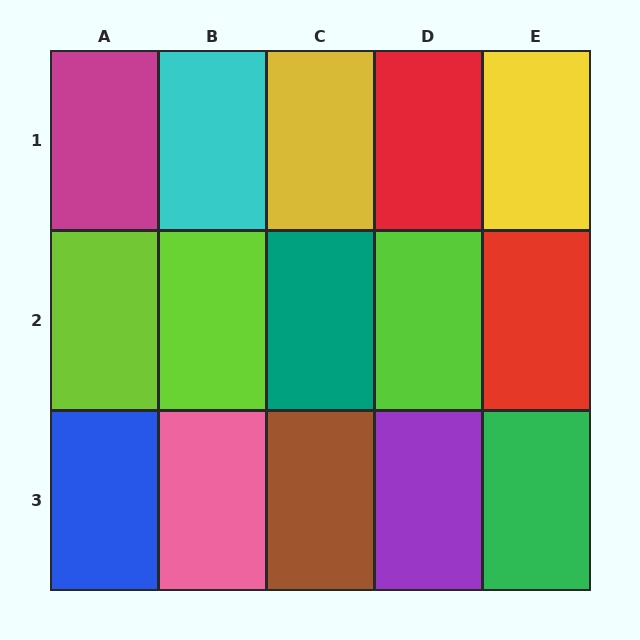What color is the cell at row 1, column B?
Cyan.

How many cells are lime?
3 cells are lime.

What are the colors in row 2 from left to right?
Lime, lime, teal, lime, red.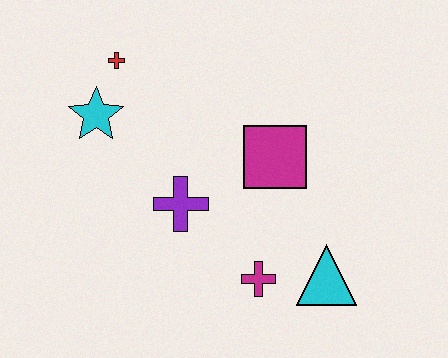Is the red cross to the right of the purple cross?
No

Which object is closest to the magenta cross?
The cyan triangle is closest to the magenta cross.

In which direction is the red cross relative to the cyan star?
The red cross is above the cyan star.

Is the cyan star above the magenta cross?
Yes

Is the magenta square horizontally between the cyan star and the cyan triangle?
Yes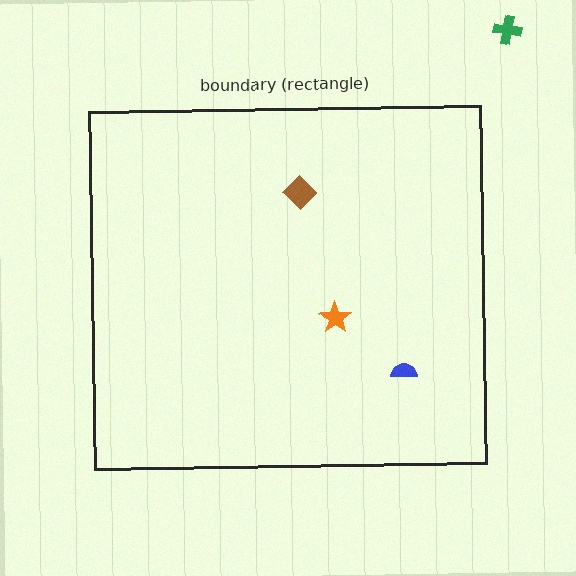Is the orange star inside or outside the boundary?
Inside.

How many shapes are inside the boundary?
3 inside, 1 outside.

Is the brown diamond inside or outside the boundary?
Inside.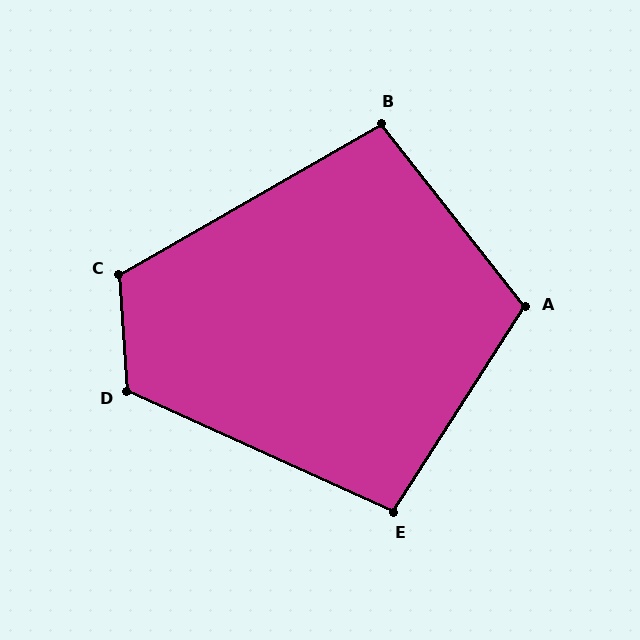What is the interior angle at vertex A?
Approximately 109 degrees (obtuse).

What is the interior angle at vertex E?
Approximately 98 degrees (obtuse).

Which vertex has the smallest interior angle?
B, at approximately 98 degrees.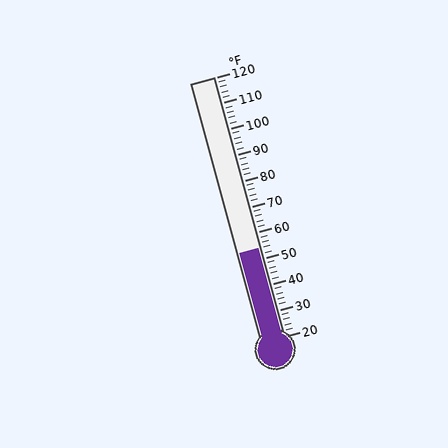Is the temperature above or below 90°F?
The temperature is below 90°F.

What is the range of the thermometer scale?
The thermometer scale ranges from 20°F to 120°F.